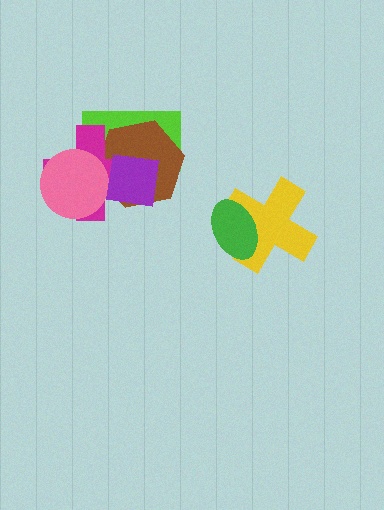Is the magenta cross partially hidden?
Yes, it is partially covered by another shape.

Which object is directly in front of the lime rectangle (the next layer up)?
The brown hexagon is directly in front of the lime rectangle.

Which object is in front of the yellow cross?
The green ellipse is in front of the yellow cross.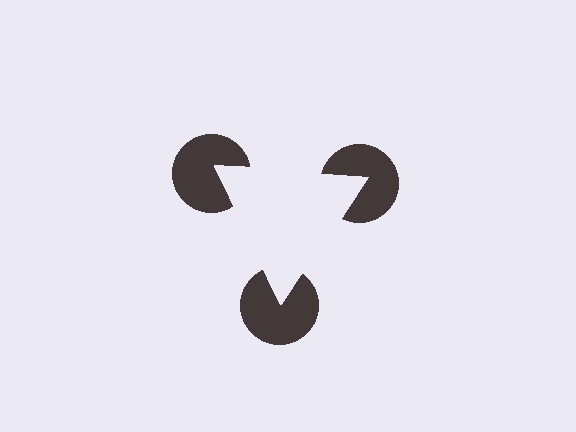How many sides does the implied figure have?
3 sides.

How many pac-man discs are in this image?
There are 3 — one at each vertex of the illusory triangle.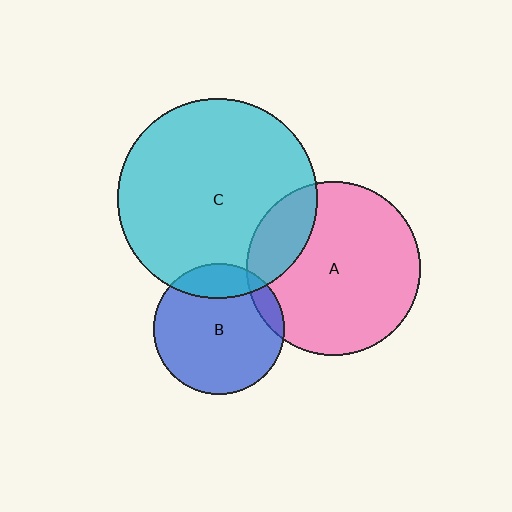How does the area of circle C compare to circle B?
Approximately 2.3 times.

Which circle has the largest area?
Circle C (cyan).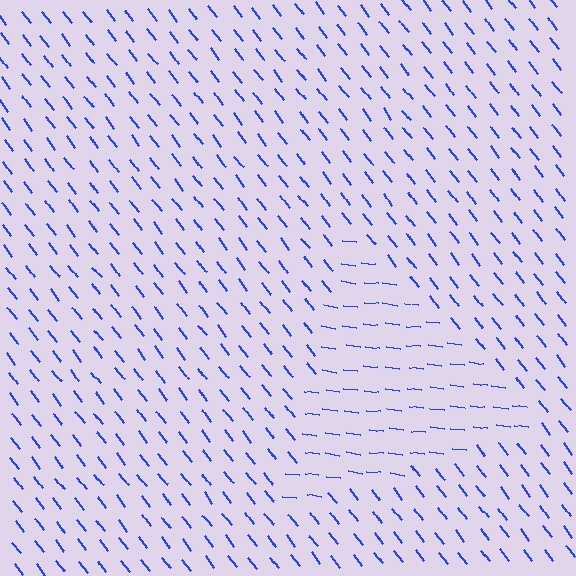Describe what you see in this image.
The image is filled with small blue line segments. A triangle region in the image has lines oriented differently from the surrounding lines, creating a visible texture boundary.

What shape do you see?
I see a triangle.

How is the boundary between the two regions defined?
The boundary is defined purely by a change in line orientation (approximately 45 degrees difference). All lines are the same color and thickness.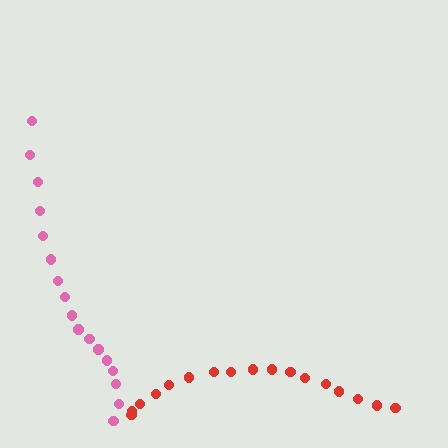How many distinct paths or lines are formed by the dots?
There are 2 distinct paths.